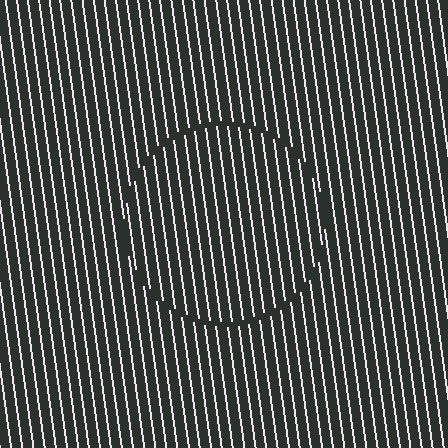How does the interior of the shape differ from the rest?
The interior of the shape contains the same grating, shifted by half a period — the contour is defined by the phase discontinuity where line-ends from the inner and outer gratings abut.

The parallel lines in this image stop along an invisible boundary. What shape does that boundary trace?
An illusory circle. The interior of the shape contains the same grating, shifted by half a period — the contour is defined by the phase discontinuity where line-ends from the inner and outer gratings abut.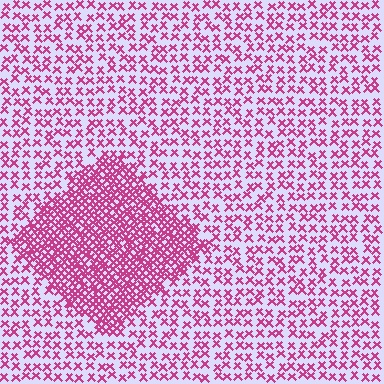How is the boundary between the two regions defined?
The boundary is defined by a change in element density (approximately 2.4x ratio). All elements are the same color, size, and shape.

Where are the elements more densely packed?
The elements are more densely packed inside the diamond boundary.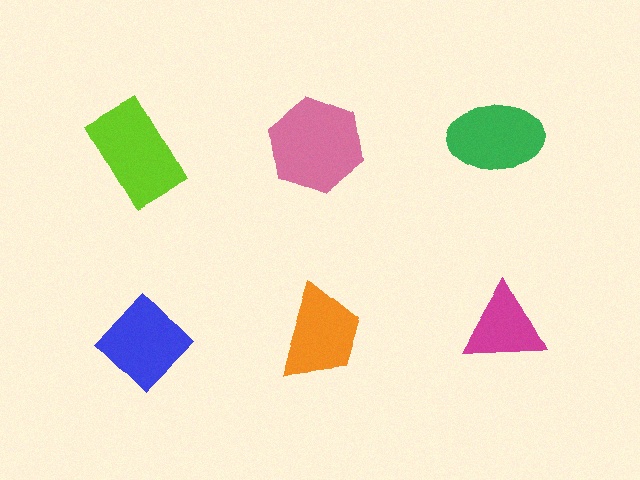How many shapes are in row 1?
3 shapes.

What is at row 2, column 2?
An orange trapezoid.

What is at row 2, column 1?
A blue diamond.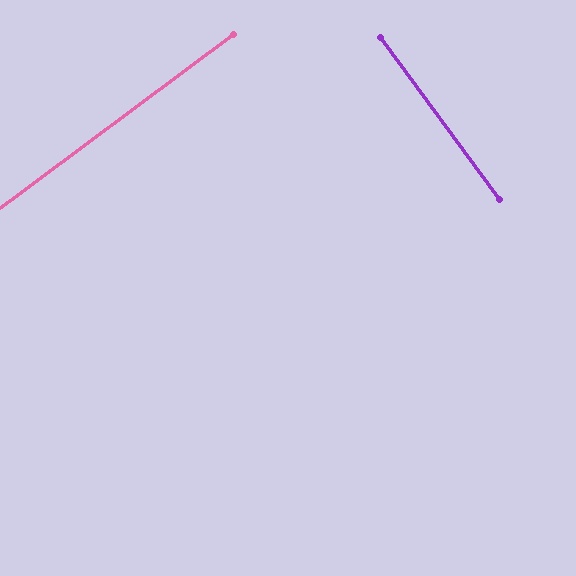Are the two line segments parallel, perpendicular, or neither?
Perpendicular — they meet at approximately 90°.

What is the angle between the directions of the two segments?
Approximately 90 degrees.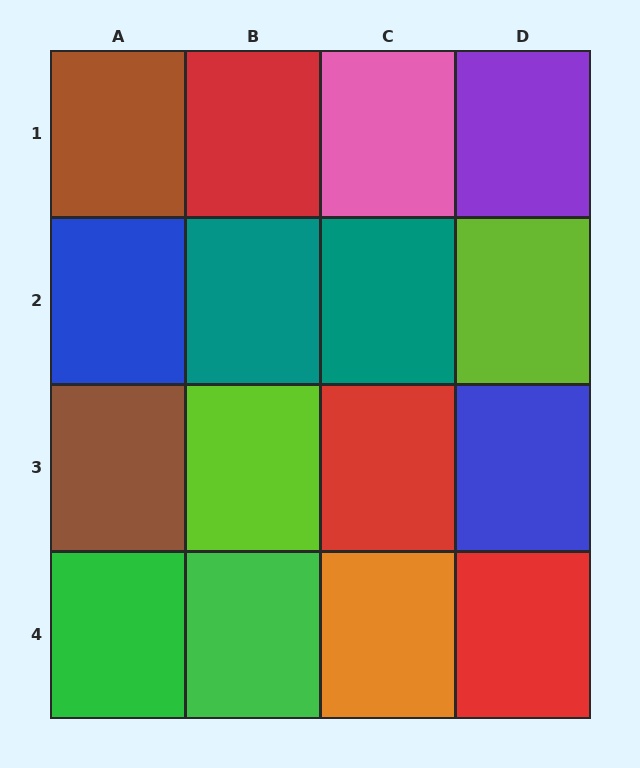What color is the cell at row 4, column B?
Green.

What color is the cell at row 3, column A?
Brown.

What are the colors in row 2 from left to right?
Blue, teal, teal, lime.